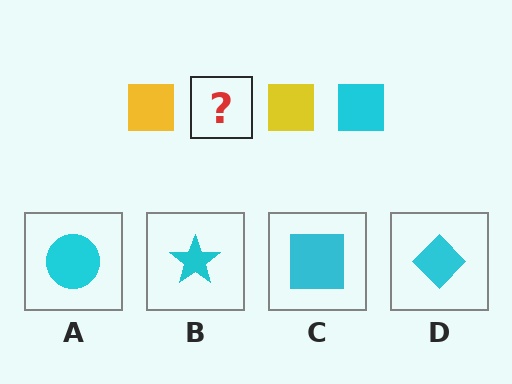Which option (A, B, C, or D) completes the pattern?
C.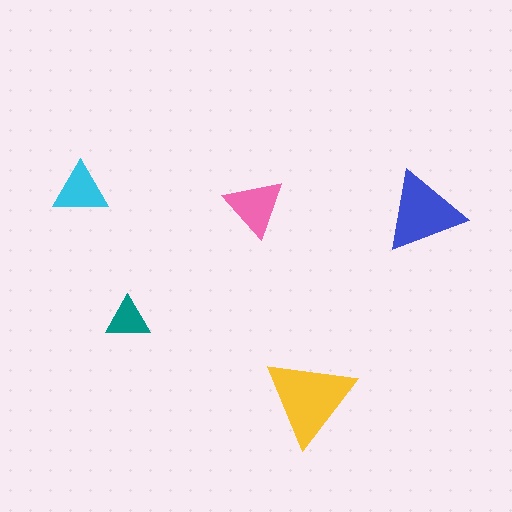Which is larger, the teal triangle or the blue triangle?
The blue one.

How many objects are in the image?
There are 5 objects in the image.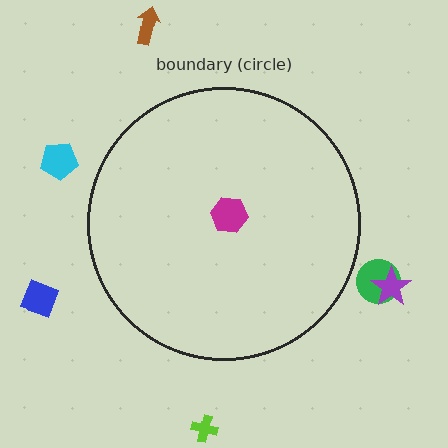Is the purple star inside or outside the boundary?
Outside.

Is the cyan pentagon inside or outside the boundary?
Outside.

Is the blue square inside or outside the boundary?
Outside.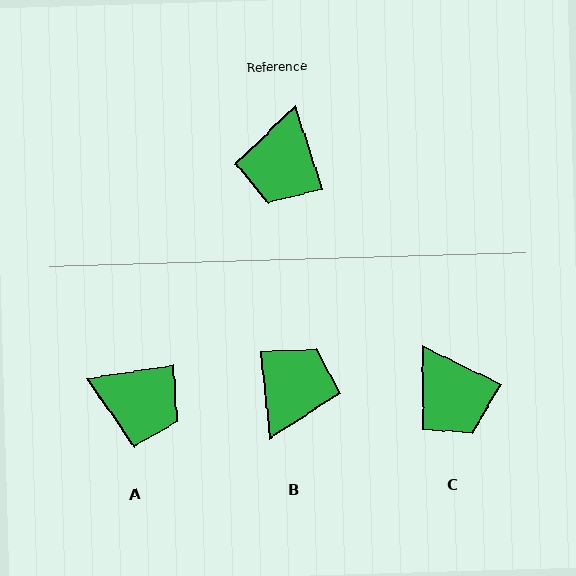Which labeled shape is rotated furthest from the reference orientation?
B, about 169 degrees away.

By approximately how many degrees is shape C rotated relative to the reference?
Approximately 46 degrees counter-clockwise.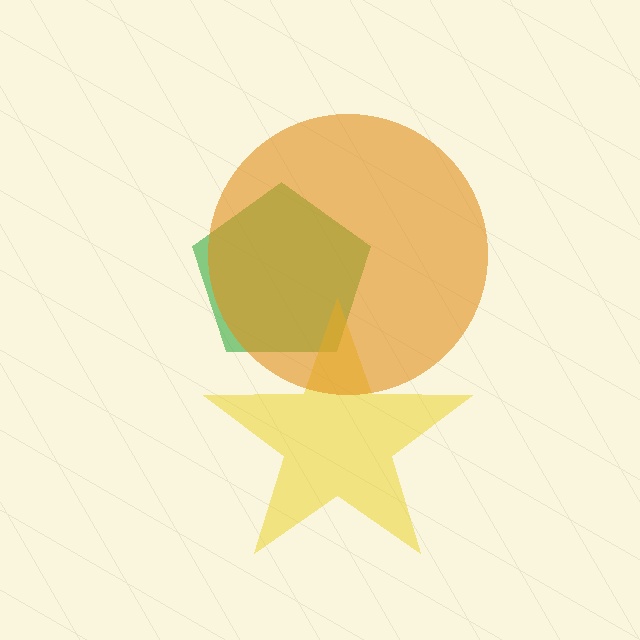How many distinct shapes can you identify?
There are 3 distinct shapes: a green pentagon, a yellow star, an orange circle.